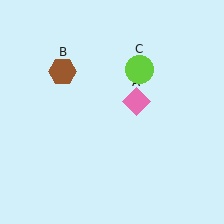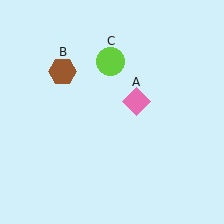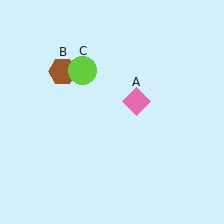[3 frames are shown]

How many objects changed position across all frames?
1 object changed position: lime circle (object C).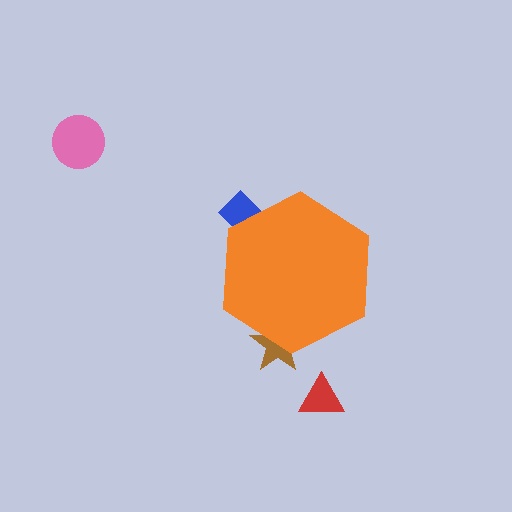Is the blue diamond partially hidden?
Yes, the blue diamond is partially hidden behind the orange hexagon.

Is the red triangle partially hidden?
No, the red triangle is fully visible.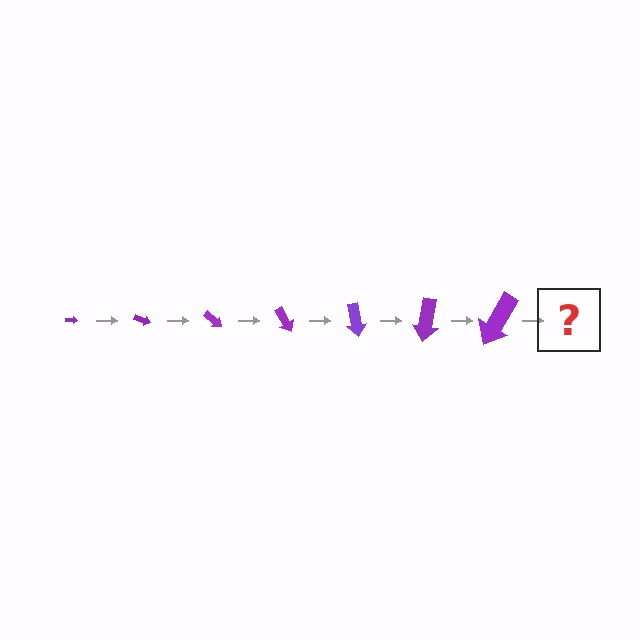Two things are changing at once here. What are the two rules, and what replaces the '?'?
The two rules are that the arrow grows larger each step and it rotates 20 degrees each step. The '?' should be an arrow, larger than the previous one and rotated 140 degrees from the start.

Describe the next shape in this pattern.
It should be an arrow, larger than the previous one and rotated 140 degrees from the start.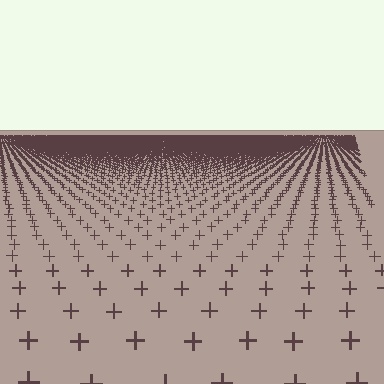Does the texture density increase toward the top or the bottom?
Density increases toward the top.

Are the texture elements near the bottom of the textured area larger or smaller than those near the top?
Larger. Near the bottom, elements are closer to the viewer and appear at a bigger on-screen size.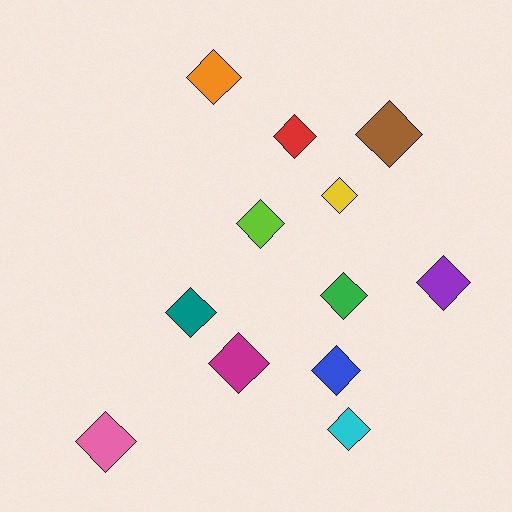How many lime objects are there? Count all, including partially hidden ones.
There is 1 lime object.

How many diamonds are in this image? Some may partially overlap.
There are 12 diamonds.